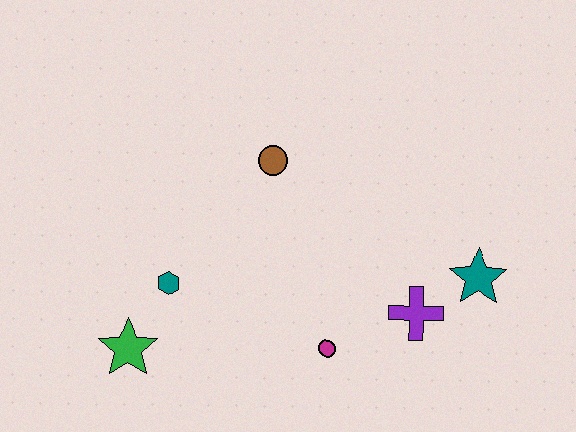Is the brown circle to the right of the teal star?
No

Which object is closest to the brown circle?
The teal hexagon is closest to the brown circle.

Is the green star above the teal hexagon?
No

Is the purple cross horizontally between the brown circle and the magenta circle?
No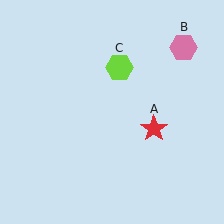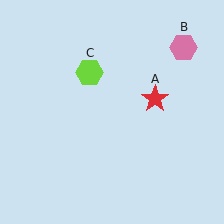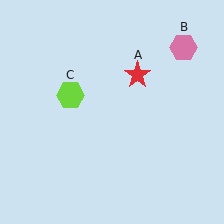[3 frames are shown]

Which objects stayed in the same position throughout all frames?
Pink hexagon (object B) remained stationary.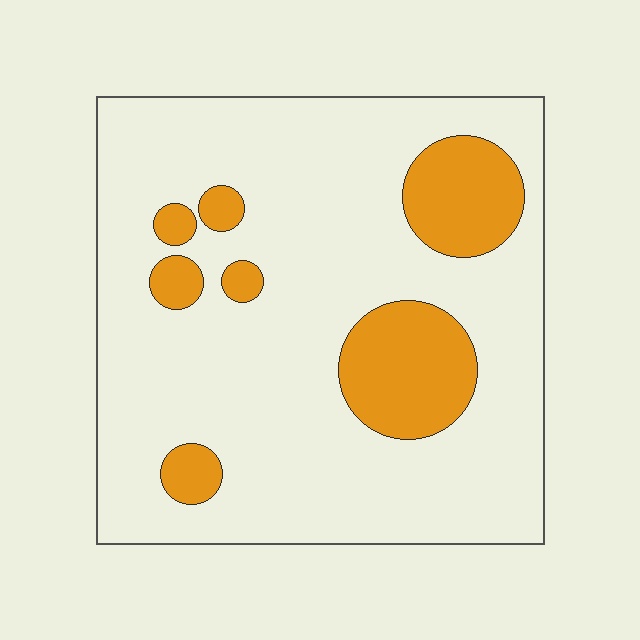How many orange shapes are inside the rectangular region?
7.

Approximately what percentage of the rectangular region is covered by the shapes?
Approximately 20%.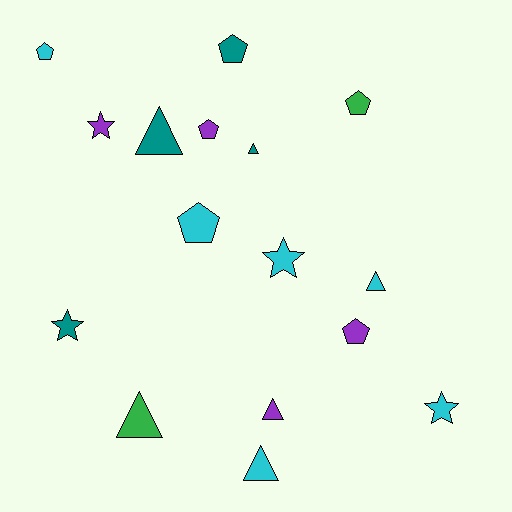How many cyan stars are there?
There are 2 cyan stars.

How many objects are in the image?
There are 16 objects.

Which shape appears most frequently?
Pentagon, with 6 objects.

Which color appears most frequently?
Cyan, with 6 objects.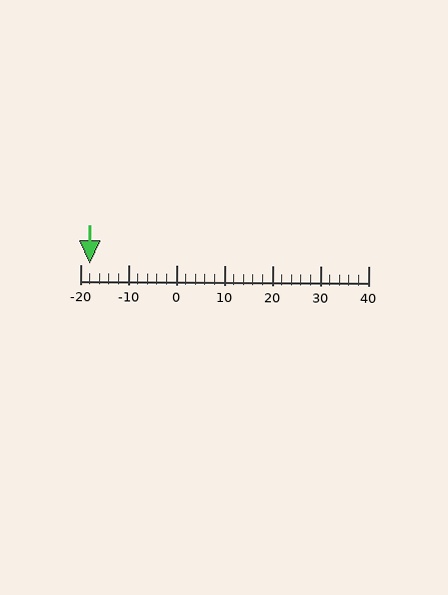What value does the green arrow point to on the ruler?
The green arrow points to approximately -18.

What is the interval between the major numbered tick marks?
The major tick marks are spaced 10 units apart.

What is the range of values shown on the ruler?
The ruler shows values from -20 to 40.